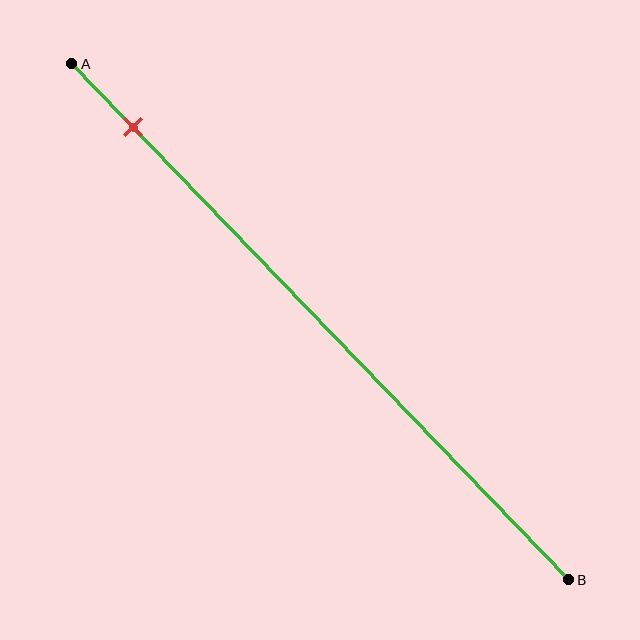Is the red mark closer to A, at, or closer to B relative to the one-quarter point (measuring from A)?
The red mark is closer to point A than the one-quarter point of segment AB.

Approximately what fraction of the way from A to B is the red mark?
The red mark is approximately 10% of the way from A to B.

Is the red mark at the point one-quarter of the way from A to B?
No, the mark is at about 10% from A, not at the 25% one-quarter point.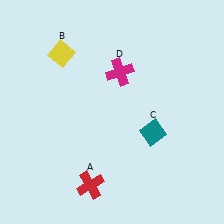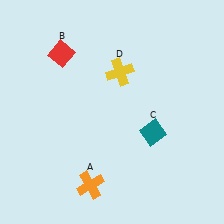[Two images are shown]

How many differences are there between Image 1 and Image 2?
There are 3 differences between the two images.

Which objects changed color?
A changed from red to orange. B changed from yellow to red. D changed from magenta to yellow.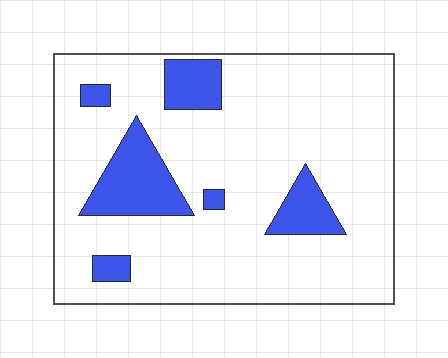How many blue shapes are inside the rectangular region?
6.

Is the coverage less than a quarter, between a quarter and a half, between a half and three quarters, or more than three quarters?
Less than a quarter.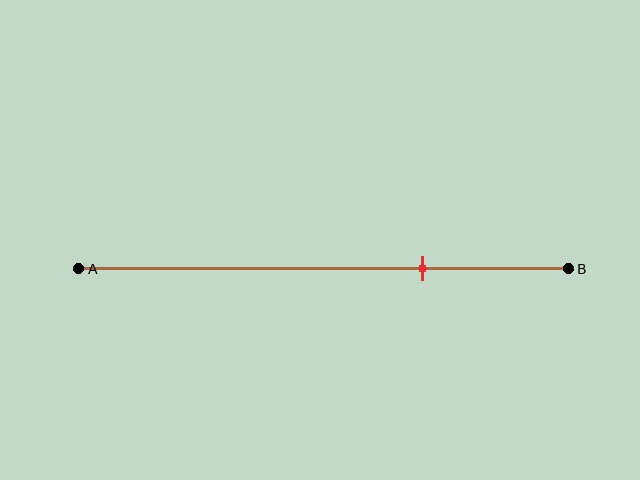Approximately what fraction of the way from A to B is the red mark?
The red mark is approximately 70% of the way from A to B.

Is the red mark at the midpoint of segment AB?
No, the mark is at about 70% from A, not at the 50% midpoint.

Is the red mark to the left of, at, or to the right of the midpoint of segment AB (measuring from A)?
The red mark is to the right of the midpoint of segment AB.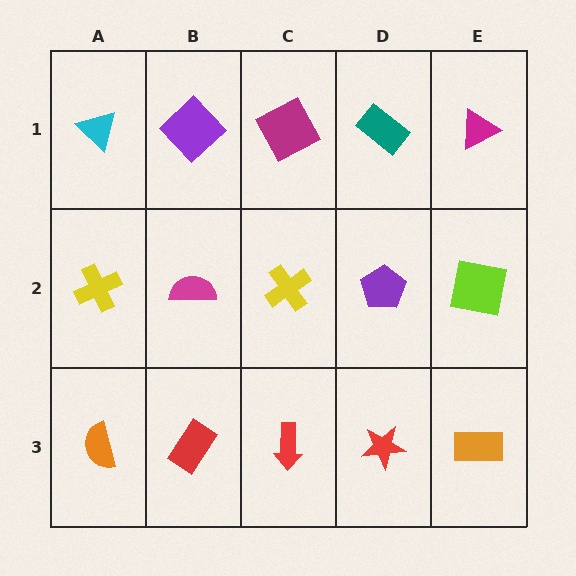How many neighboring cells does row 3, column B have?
3.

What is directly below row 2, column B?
A red rectangle.